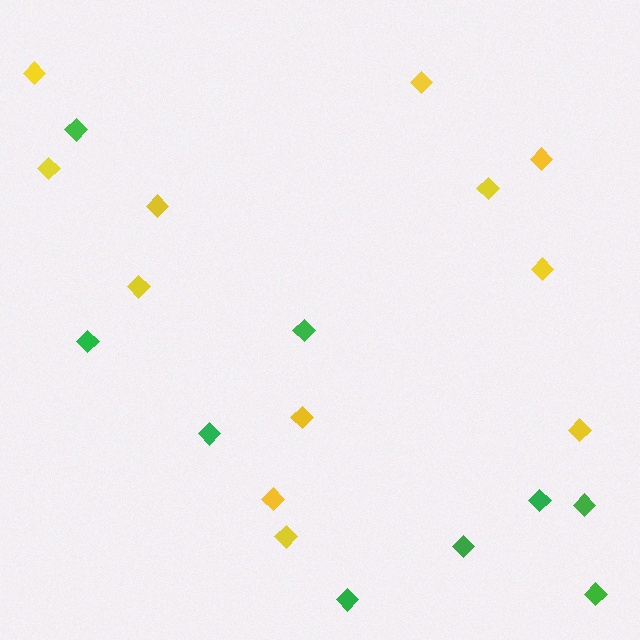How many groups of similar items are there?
There are 2 groups: one group of green diamonds (9) and one group of yellow diamonds (12).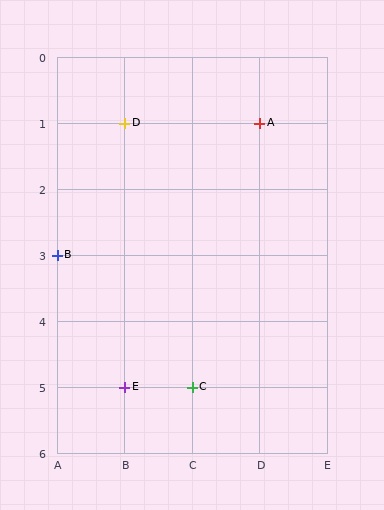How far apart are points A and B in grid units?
Points A and B are 3 columns and 2 rows apart (about 3.6 grid units diagonally).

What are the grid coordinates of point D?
Point D is at grid coordinates (B, 1).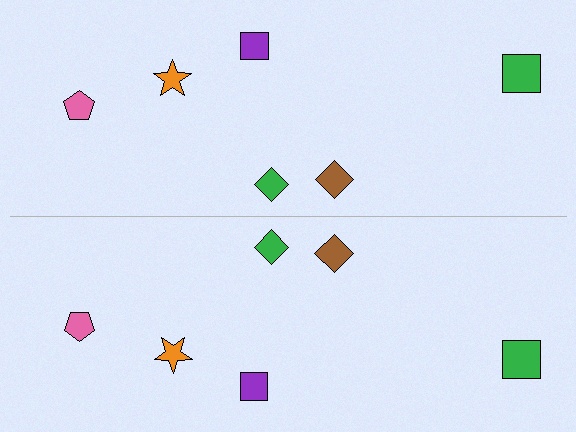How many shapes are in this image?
There are 12 shapes in this image.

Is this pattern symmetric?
Yes, this pattern has bilateral (reflection) symmetry.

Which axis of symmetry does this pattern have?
The pattern has a horizontal axis of symmetry running through the center of the image.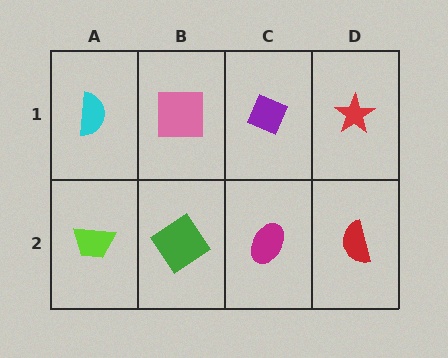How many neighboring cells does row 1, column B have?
3.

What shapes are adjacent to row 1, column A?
A lime trapezoid (row 2, column A), a pink square (row 1, column B).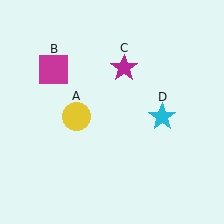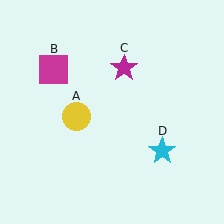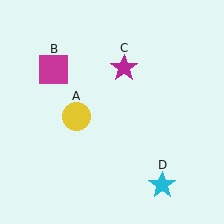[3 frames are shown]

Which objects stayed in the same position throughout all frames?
Yellow circle (object A) and magenta square (object B) and magenta star (object C) remained stationary.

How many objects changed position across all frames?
1 object changed position: cyan star (object D).